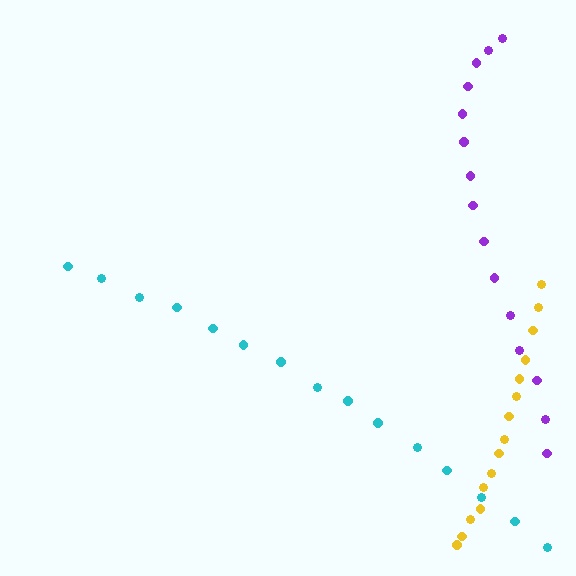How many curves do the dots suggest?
There are 3 distinct paths.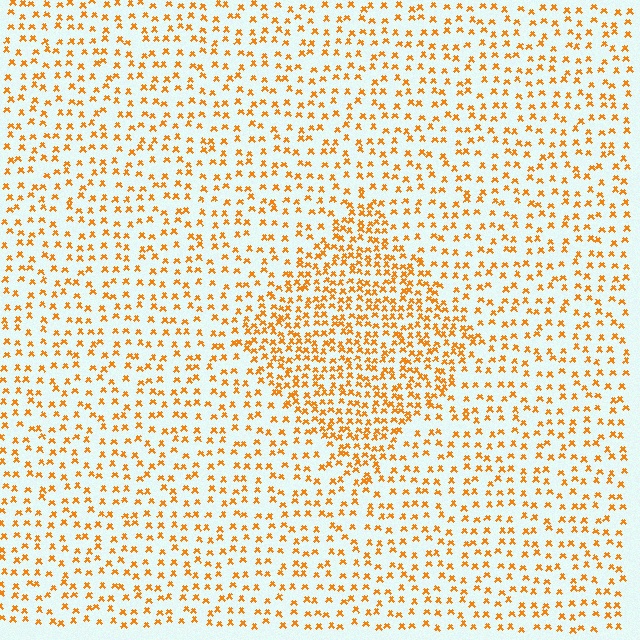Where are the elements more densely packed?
The elements are more densely packed inside the diamond boundary.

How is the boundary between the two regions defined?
The boundary is defined by a change in element density (approximately 2.0x ratio). All elements are the same color, size, and shape.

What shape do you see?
I see a diamond.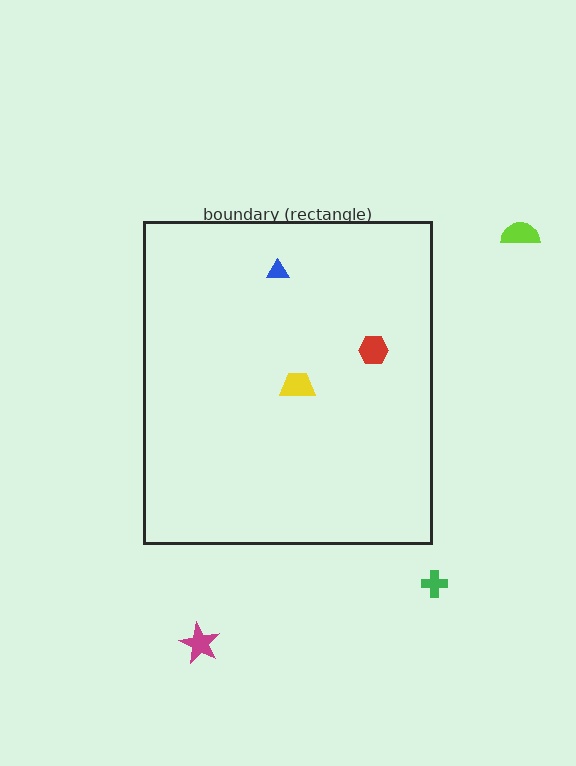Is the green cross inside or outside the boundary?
Outside.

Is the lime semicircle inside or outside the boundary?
Outside.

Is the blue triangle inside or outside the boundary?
Inside.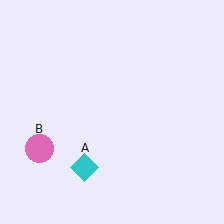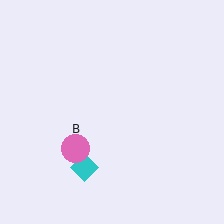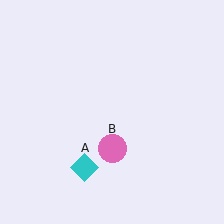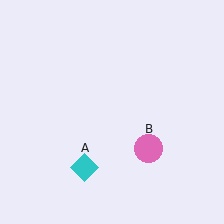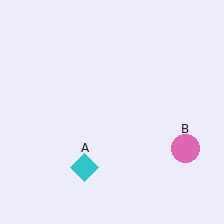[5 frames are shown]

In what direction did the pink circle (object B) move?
The pink circle (object B) moved right.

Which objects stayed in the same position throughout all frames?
Cyan diamond (object A) remained stationary.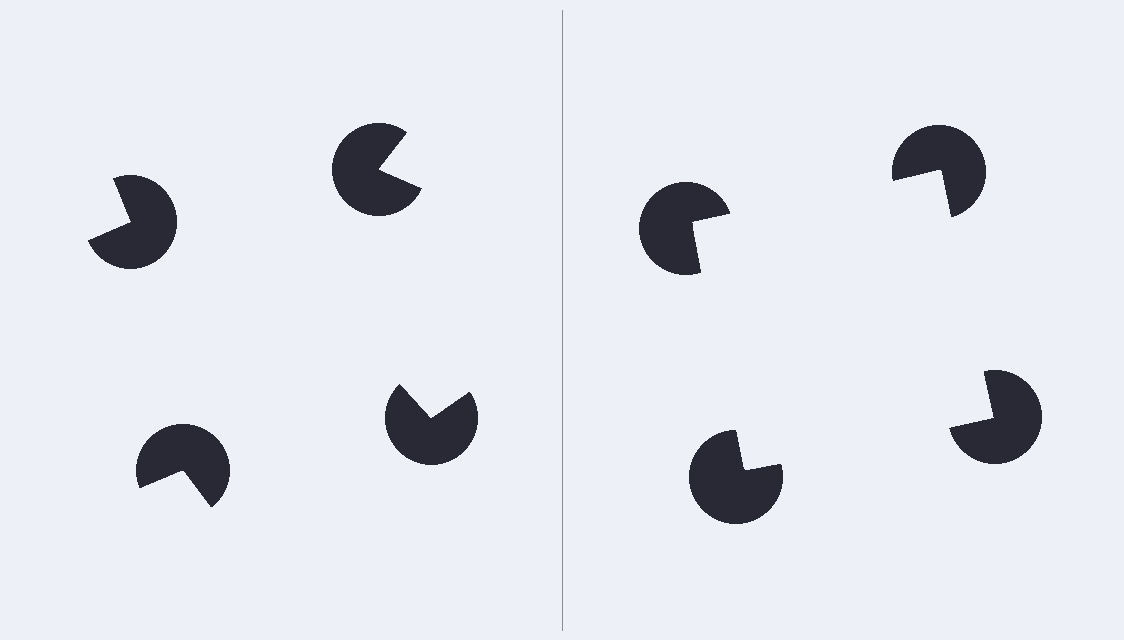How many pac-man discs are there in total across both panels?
8 — 4 on each side.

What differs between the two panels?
The pac-man discs are positioned identically on both sides; only the wedge orientations differ. On the right they align to a square; on the left they are misaligned.